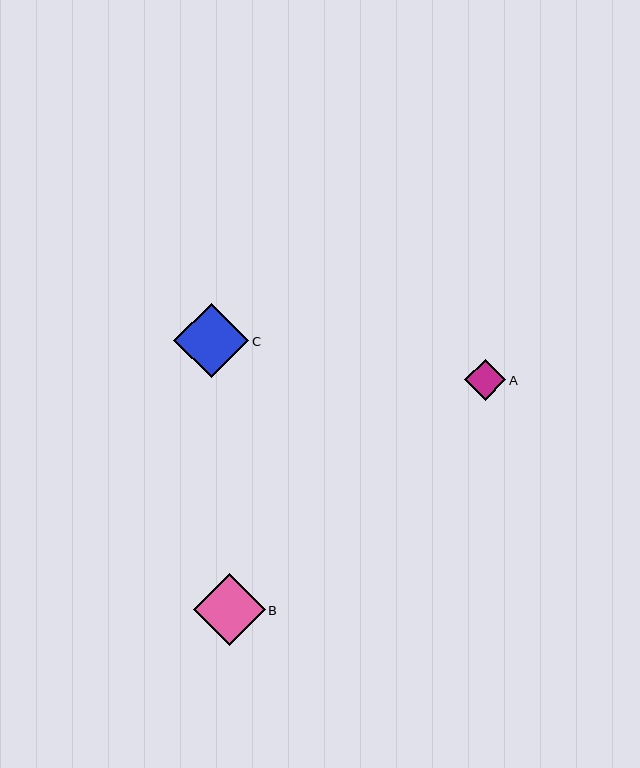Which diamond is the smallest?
Diamond A is the smallest with a size of approximately 41 pixels.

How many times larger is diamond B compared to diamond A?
Diamond B is approximately 1.7 times the size of diamond A.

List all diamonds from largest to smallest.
From largest to smallest: C, B, A.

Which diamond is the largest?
Diamond C is the largest with a size of approximately 75 pixels.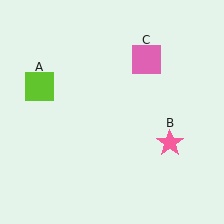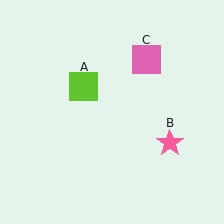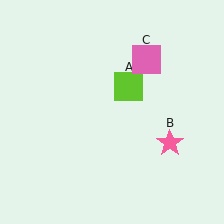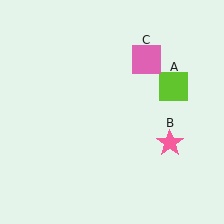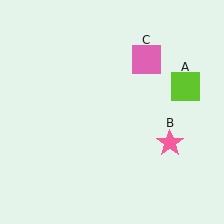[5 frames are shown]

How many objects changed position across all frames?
1 object changed position: lime square (object A).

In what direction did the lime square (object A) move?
The lime square (object A) moved right.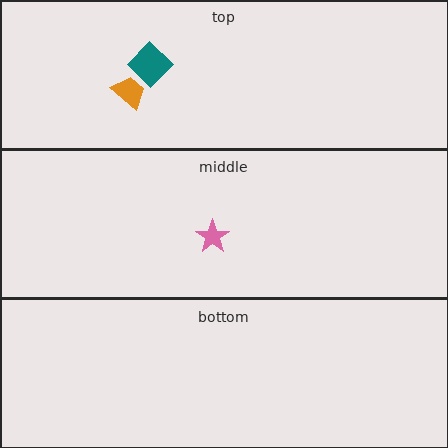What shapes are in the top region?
The orange trapezoid, the teal diamond.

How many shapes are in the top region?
2.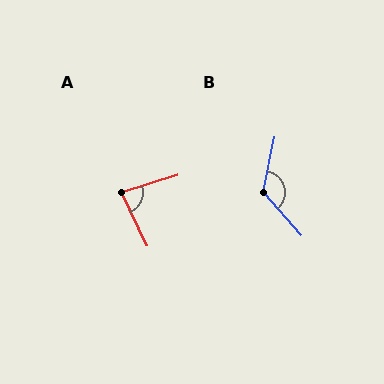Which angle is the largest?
B, at approximately 126 degrees.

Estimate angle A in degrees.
Approximately 82 degrees.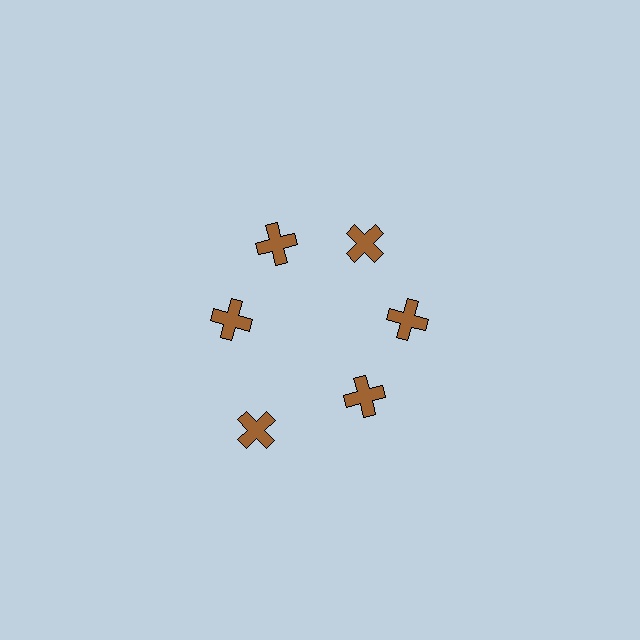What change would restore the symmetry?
The symmetry would be restored by moving it inward, back onto the ring so that all 6 crosses sit at equal angles and equal distance from the center.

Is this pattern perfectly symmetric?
No. The 6 brown crosses are arranged in a ring, but one element near the 7 o'clock position is pushed outward from the center, breaking the 6-fold rotational symmetry.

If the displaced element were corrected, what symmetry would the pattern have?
It would have 6-fold rotational symmetry — the pattern would map onto itself every 60 degrees.